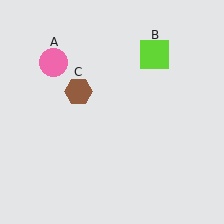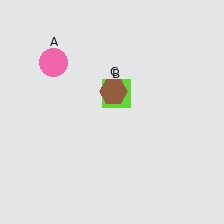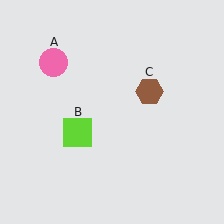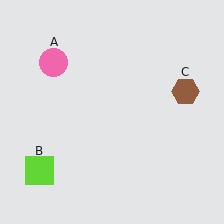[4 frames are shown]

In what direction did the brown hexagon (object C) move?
The brown hexagon (object C) moved right.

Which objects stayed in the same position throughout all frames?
Pink circle (object A) remained stationary.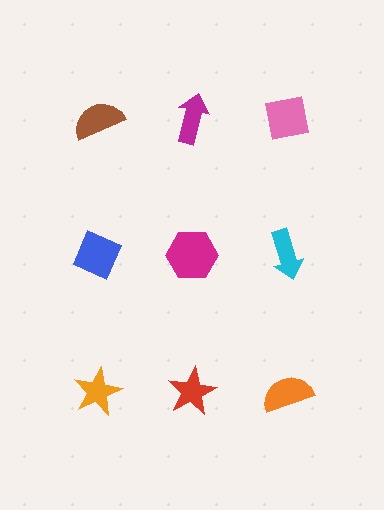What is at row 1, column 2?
A magenta arrow.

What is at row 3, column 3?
An orange semicircle.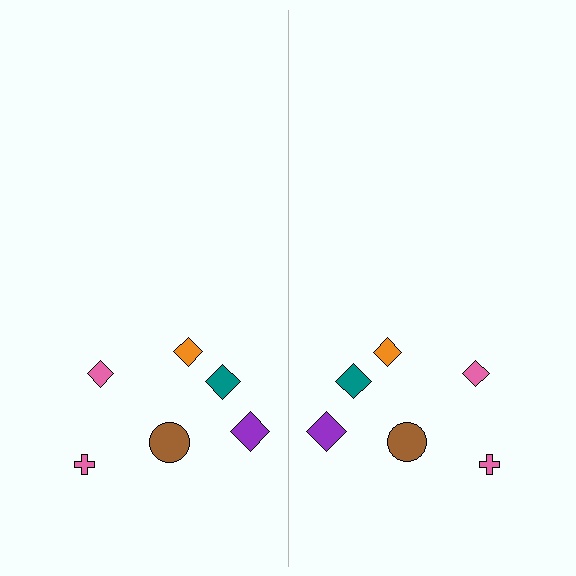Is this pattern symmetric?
Yes, this pattern has bilateral (reflection) symmetry.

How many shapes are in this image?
There are 12 shapes in this image.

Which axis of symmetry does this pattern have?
The pattern has a vertical axis of symmetry running through the center of the image.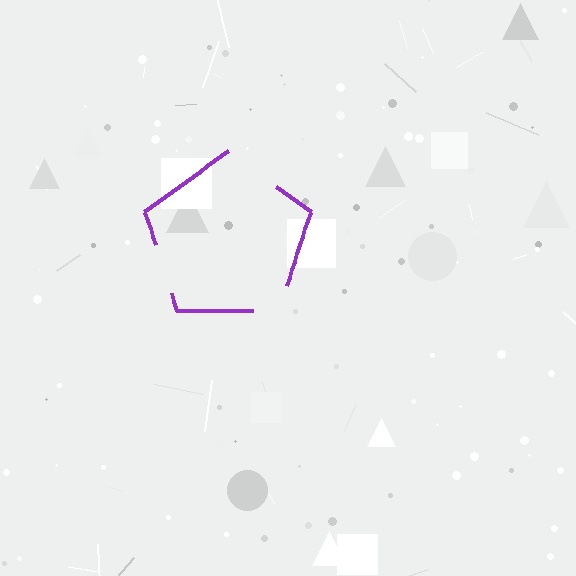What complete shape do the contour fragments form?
The contour fragments form a pentagon.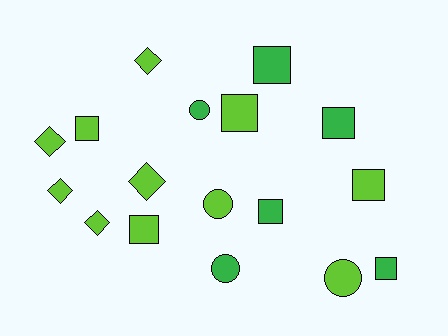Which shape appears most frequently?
Square, with 8 objects.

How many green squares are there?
There are 4 green squares.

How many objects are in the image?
There are 17 objects.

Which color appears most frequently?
Lime, with 11 objects.